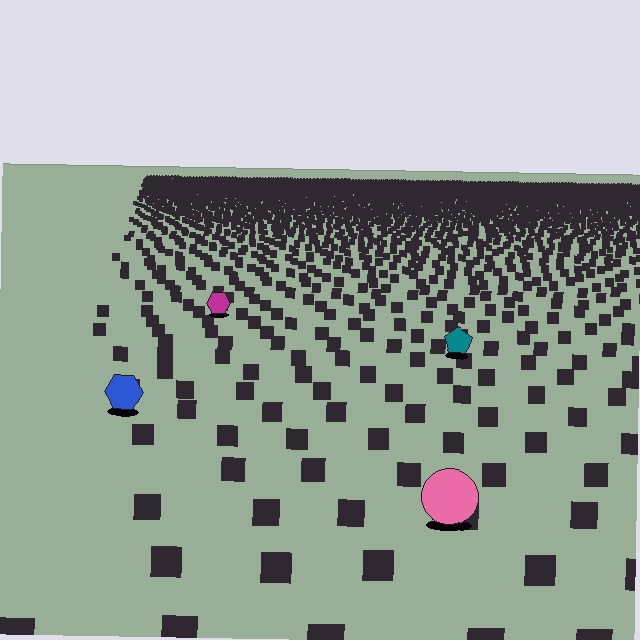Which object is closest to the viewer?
The pink circle is closest. The texture marks near it are larger and more spread out.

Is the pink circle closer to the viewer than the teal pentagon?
Yes. The pink circle is closer — you can tell from the texture gradient: the ground texture is coarser near it.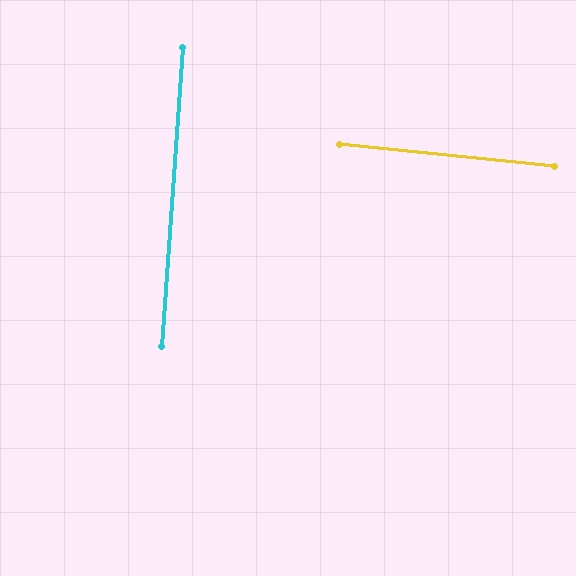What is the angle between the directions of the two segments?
Approximately 88 degrees.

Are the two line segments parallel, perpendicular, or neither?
Perpendicular — they meet at approximately 88°.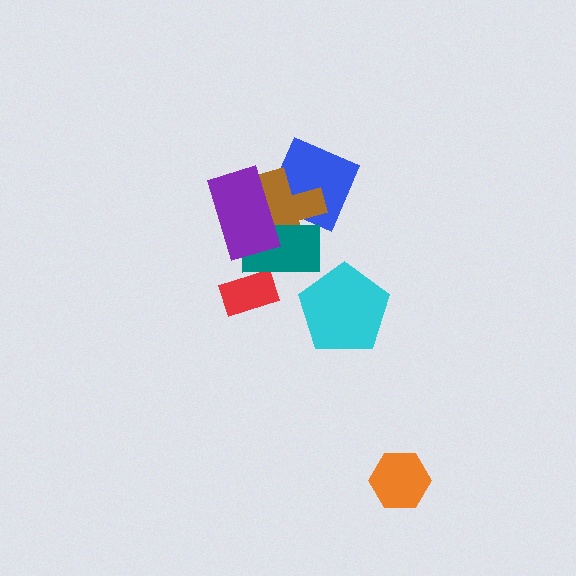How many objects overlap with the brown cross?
3 objects overlap with the brown cross.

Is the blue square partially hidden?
Yes, it is partially covered by another shape.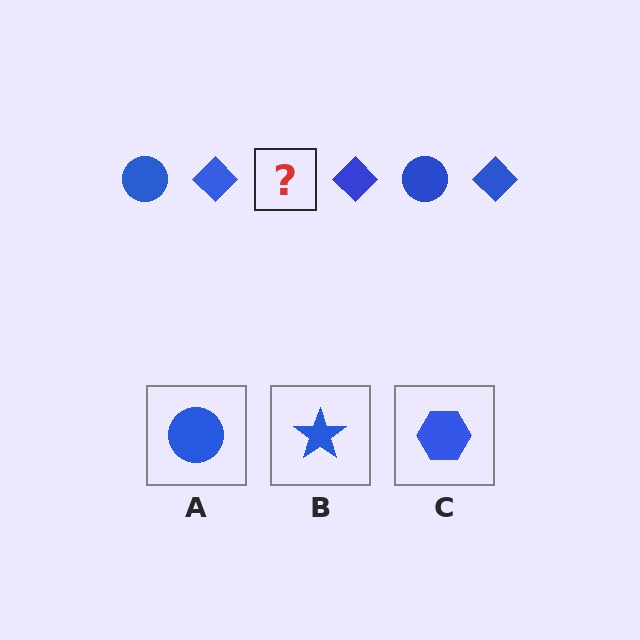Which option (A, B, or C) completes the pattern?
A.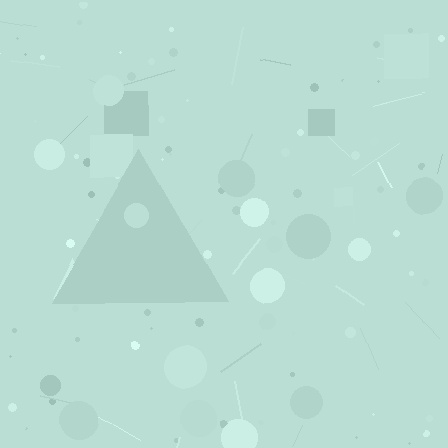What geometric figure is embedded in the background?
A triangle is embedded in the background.